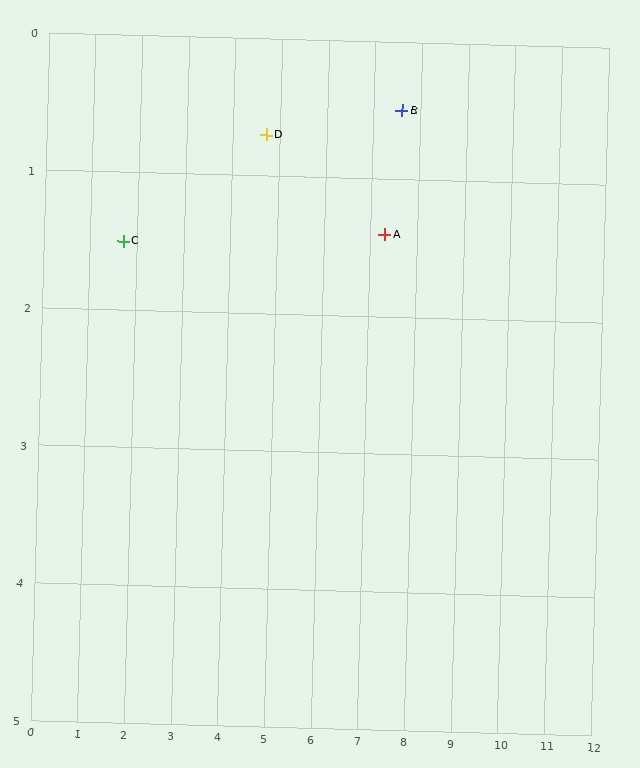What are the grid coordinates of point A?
Point A is at approximately (7.3, 1.4).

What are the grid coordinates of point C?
Point C is at approximately (1.7, 1.5).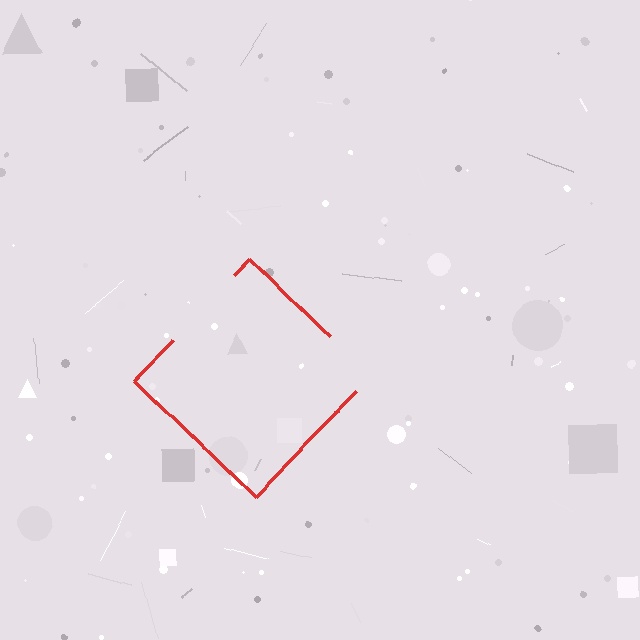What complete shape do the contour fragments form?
The contour fragments form a diamond.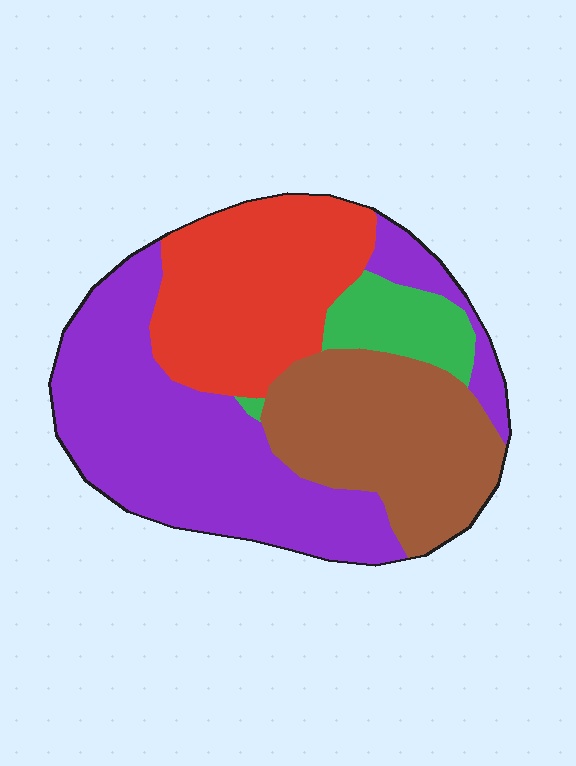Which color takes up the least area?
Green, at roughly 10%.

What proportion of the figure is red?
Red takes up between a sixth and a third of the figure.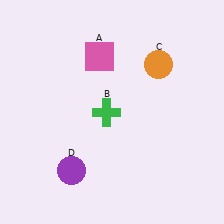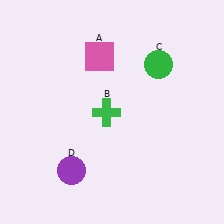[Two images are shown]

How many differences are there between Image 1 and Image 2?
There is 1 difference between the two images.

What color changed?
The circle (C) changed from orange in Image 1 to green in Image 2.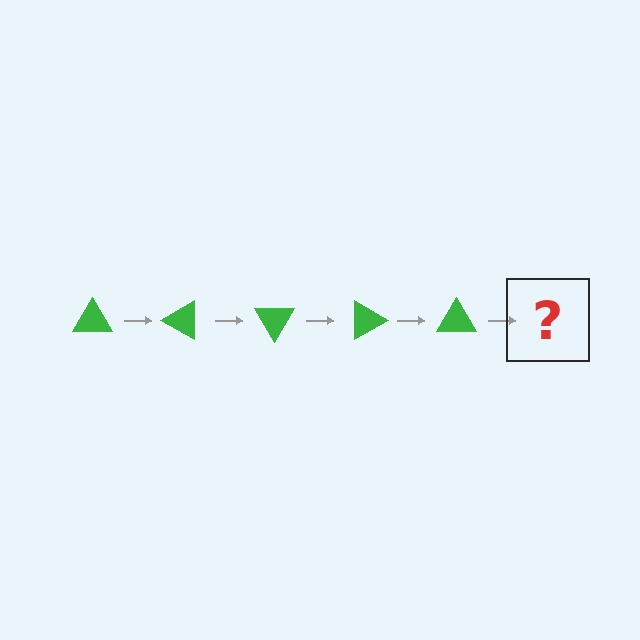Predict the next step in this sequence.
The next step is a green triangle rotated 150 degrees.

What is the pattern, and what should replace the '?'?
The pattern is that the triangle rotates 30 degrees each step. The '?' should be a green triangle rotated 150 degrees.